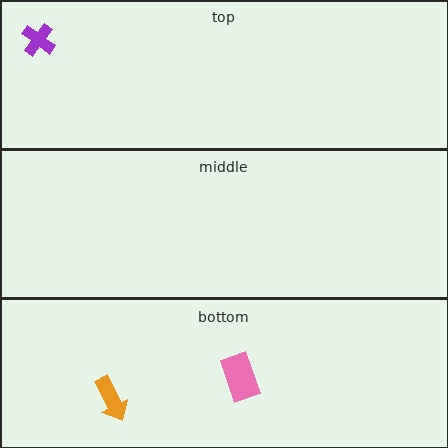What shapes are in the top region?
The purple cross.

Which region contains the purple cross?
The top region.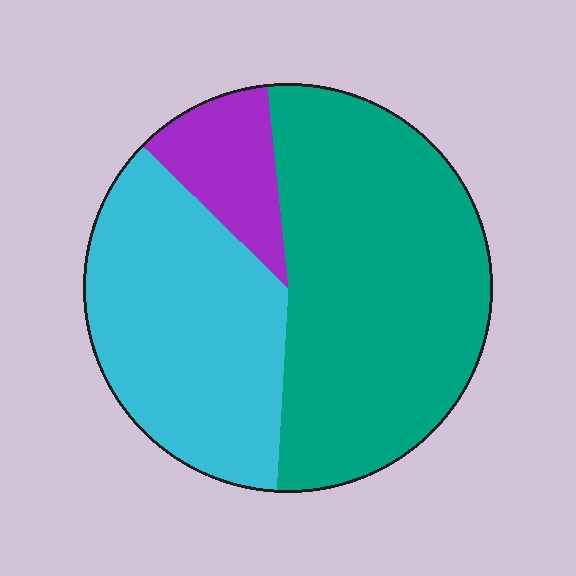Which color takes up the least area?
Purple, at roughly 10%.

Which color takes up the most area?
Teal, at roughly 50%.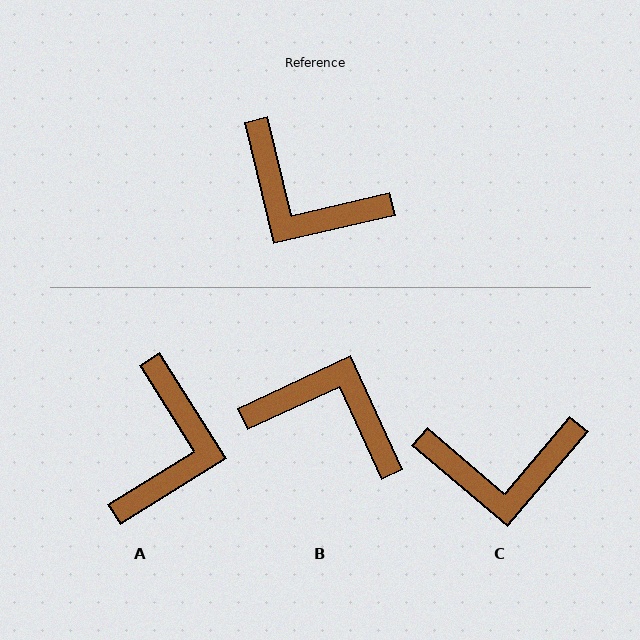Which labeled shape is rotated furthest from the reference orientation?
B, about 169 degrees away.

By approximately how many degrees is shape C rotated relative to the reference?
Approximately 36 degrees counter-clockwise.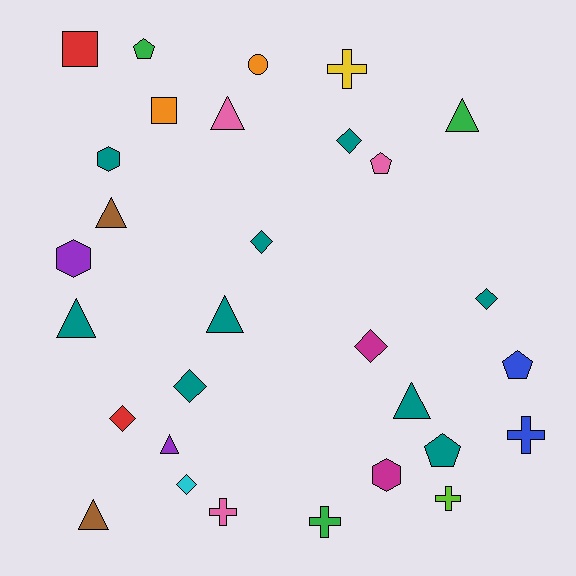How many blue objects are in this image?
There are 2 blue objects.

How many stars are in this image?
There are no stars.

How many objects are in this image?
There are 30 objects.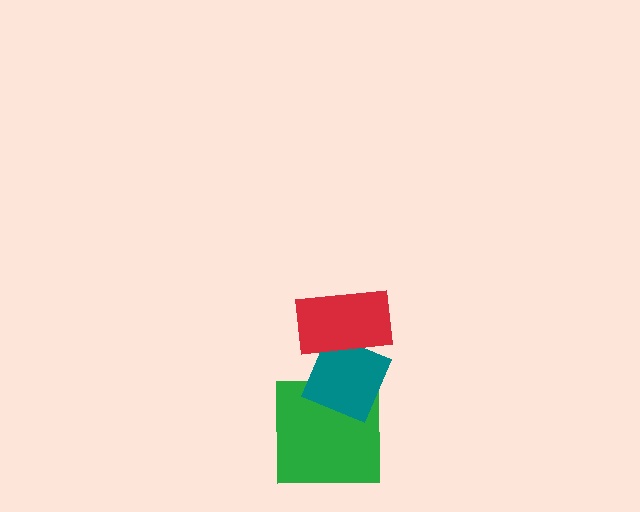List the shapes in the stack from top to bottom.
From top to bottom: the red rectangle, the teal diamond, the green square.